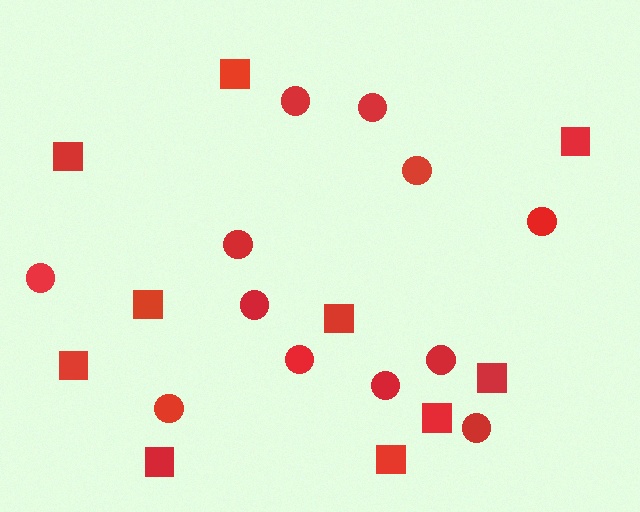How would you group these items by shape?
There are 2 groups: one group of circles (12) and one group of squares (10).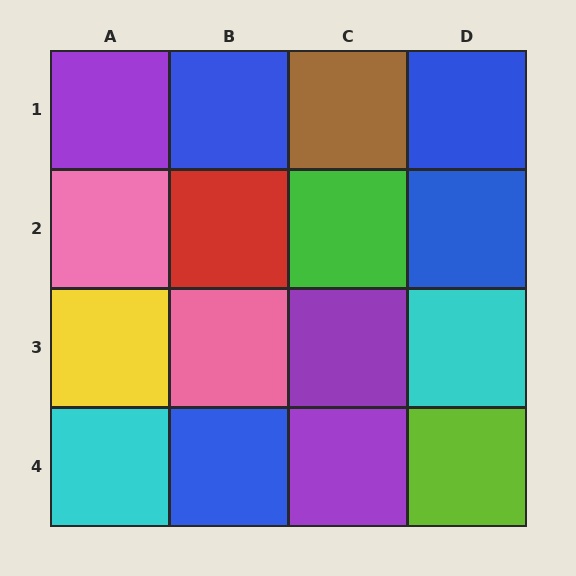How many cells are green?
1 cell is green.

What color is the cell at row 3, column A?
Yellow.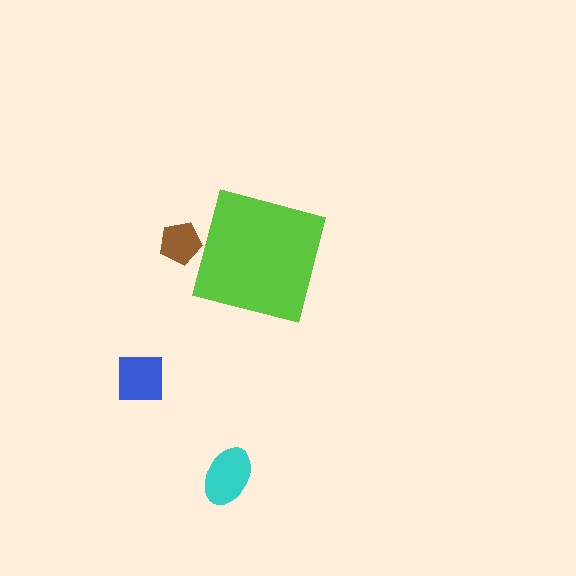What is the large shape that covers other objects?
A lime square.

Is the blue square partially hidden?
No, the blue square is fully visible.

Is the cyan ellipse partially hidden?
No, the cyan ellipse is fully visible.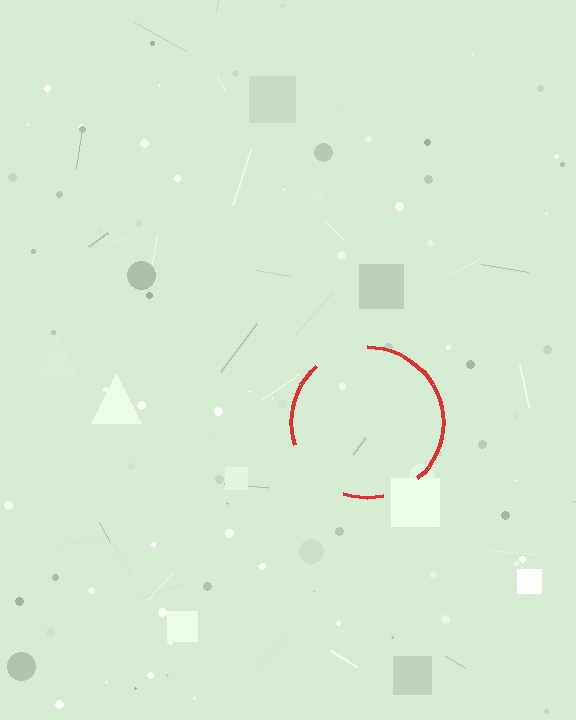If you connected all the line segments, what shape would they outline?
They would outline a circle.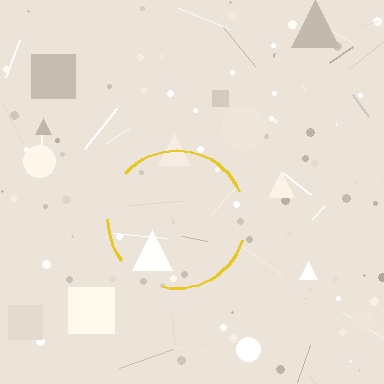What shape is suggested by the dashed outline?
The dashed outline suggests a circle.